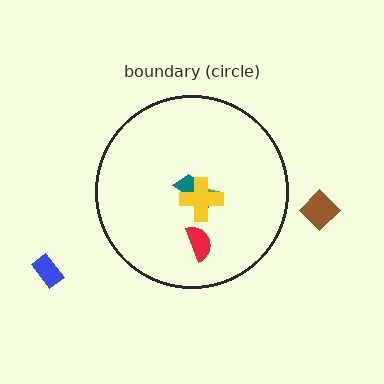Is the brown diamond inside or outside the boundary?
Outside.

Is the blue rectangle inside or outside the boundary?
Outside.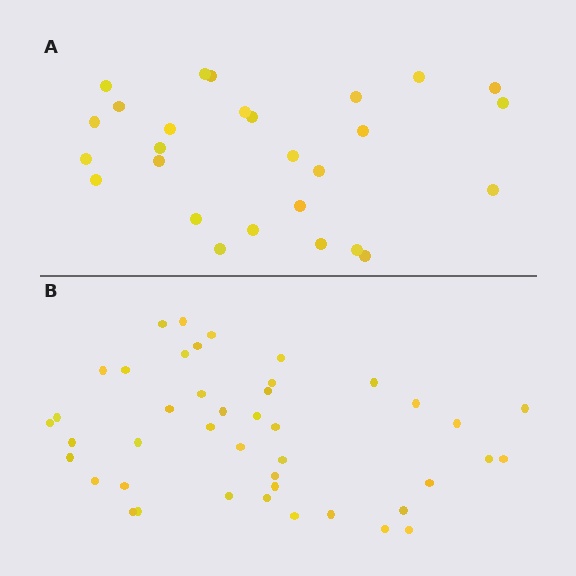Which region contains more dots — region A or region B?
Region B (the bottom region) has more dots.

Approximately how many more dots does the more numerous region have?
Region B has approximately 15 more dots than region A.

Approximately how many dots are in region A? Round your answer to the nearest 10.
About 30 dots. (The exact count is 27, which rounds to 30.)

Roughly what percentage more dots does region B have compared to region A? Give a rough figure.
About 60% more.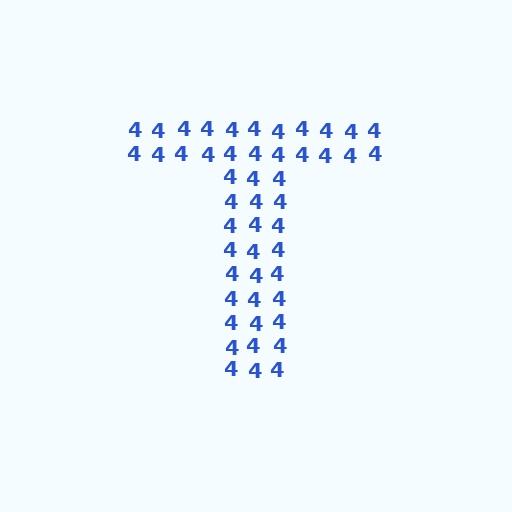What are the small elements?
The small elements are digit 4's.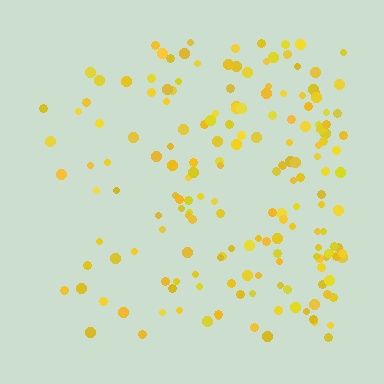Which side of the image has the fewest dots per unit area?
The left.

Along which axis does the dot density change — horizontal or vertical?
Horizontal.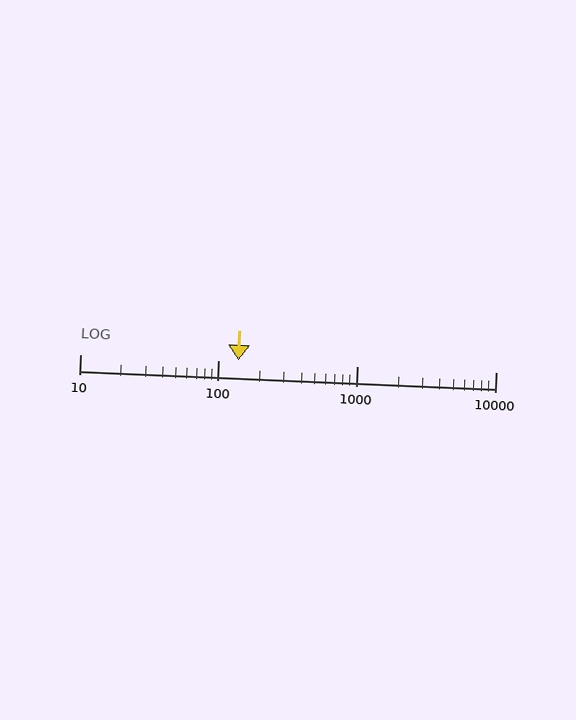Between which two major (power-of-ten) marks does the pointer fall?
The pointer is between 100 and 1000.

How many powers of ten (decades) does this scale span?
The scale spans 3 decades, from 10 to 10000.